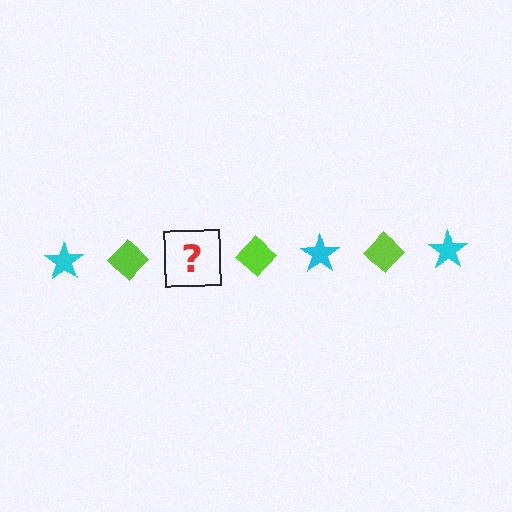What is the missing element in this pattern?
The missing element is a cyan star.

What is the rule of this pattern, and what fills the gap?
The rule is that the pattern alternates between cyan star and lime diamond. The gap should be filled with a cyan star.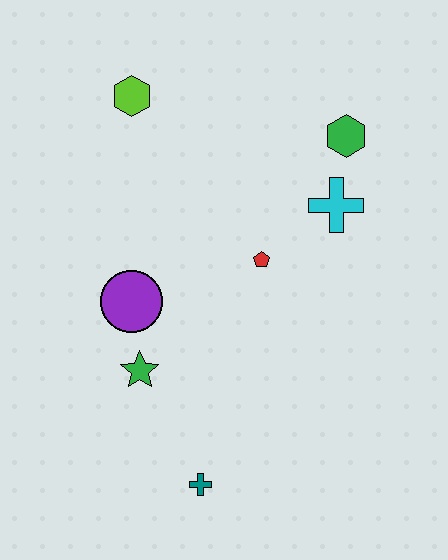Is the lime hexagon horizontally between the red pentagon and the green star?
No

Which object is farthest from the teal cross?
The lime hexagon is farthest from the teal cross.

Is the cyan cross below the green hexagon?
Yes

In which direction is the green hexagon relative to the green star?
The green hexagon is above the green star.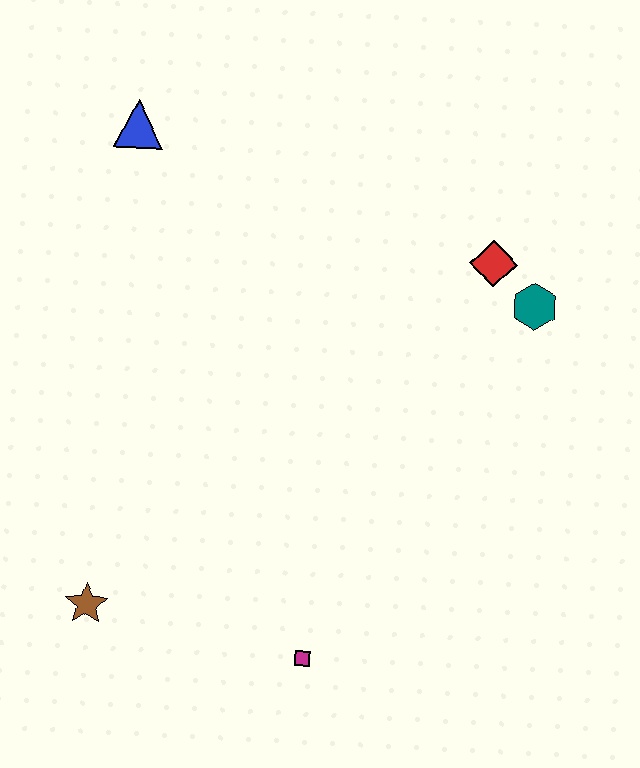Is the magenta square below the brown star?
Yes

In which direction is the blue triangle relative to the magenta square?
The blue triangle is above the magenta square.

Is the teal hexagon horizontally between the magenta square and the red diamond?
No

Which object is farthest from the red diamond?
The brown star is farthest from the red diamond.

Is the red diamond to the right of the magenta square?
Yes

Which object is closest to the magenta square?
The brown star is closest to the magenta square.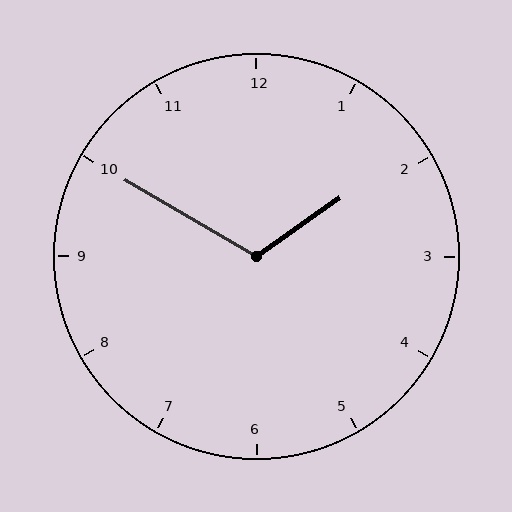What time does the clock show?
1:50.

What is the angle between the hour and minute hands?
Approximately 115 degrees.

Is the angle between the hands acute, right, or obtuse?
It is obtuse.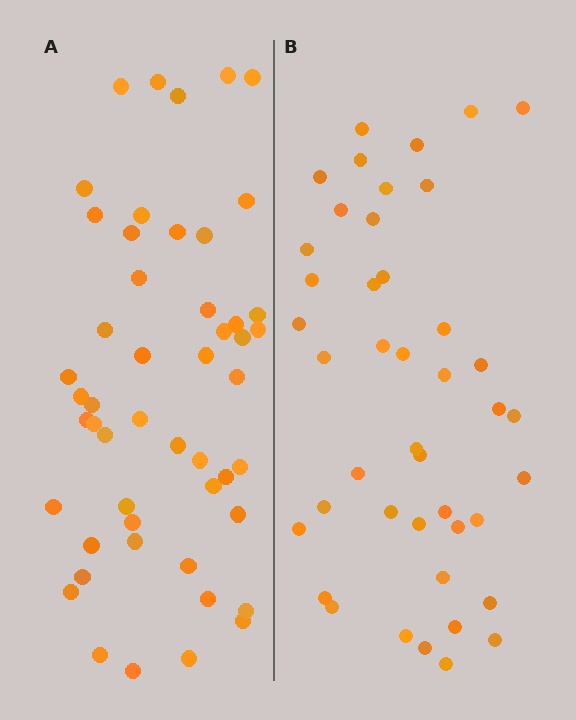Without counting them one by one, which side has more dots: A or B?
Region A (the left region) has more dots.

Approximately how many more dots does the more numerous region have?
Region A has roughly 8 or so more dots than region B.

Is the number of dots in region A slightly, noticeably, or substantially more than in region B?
Region A has only slightly more — the two regions are fairly close. The ratio is roughly 1.2 to 1.